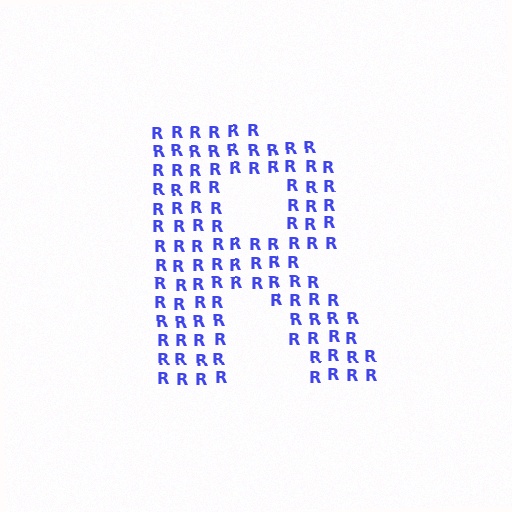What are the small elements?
The small elements are letter R's.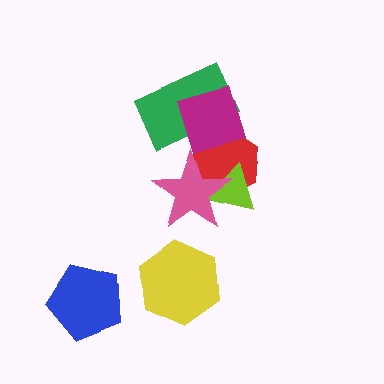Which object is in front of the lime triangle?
The pink star is in front of the lime triangle.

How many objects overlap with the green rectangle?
2 objects overlap with the green rectangle.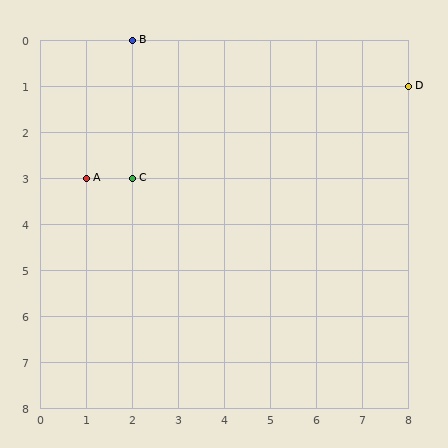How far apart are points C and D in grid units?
Points C and D are 6 columns and 2 rows apart (about 6.3 grid units diagonally).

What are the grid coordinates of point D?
Point D is at grid coordinates (8, 1).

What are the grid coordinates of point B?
Point B is at grid coordinates (2, 0).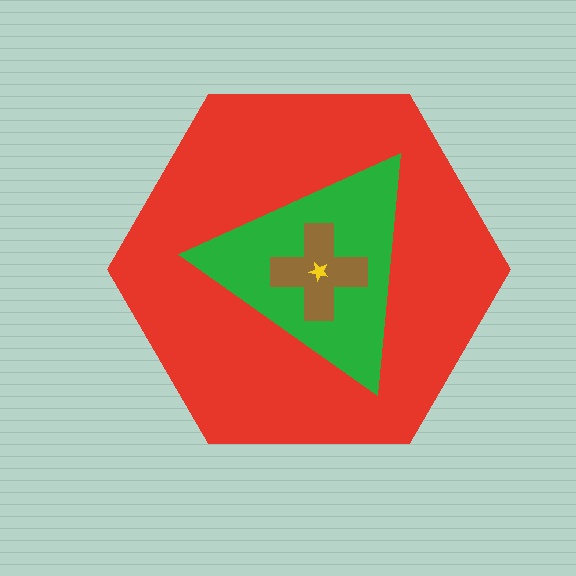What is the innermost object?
The yellow star.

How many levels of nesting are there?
4.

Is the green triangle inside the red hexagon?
Yes.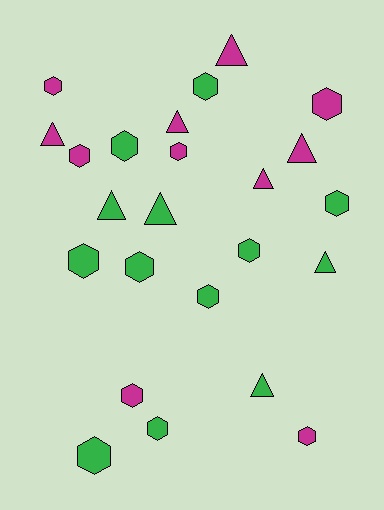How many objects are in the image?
There are 24 objects.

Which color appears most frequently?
Green, with 13 objects.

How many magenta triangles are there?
There are 5 magenta triangles.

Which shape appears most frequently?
Hexagon, with 15 objects.